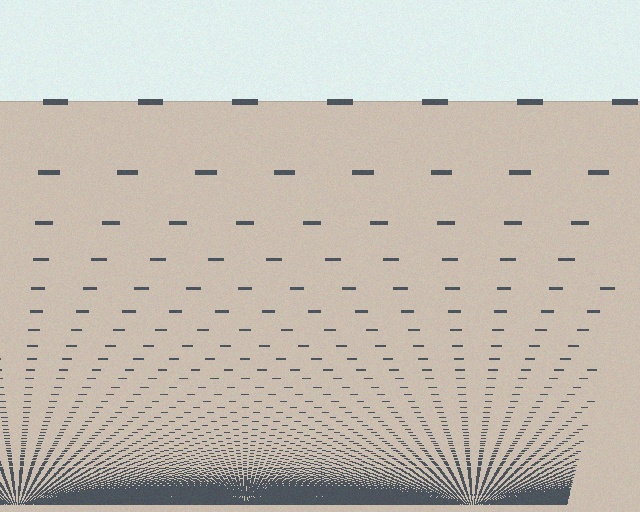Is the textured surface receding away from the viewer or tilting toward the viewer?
The surface appears to tilt toward the viewer. Texture elements get larger and sparser toward the top.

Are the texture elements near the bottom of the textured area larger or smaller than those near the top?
Smaller. The gradient is inverted — elements near the bottom are smaller and denser.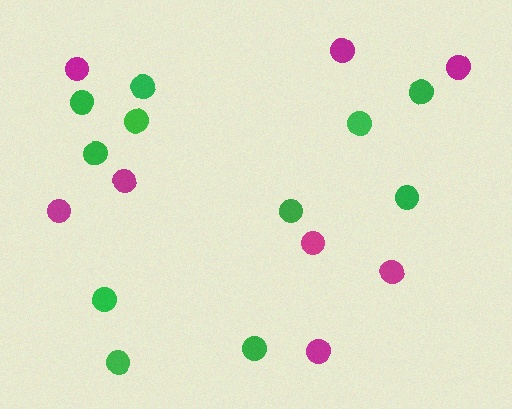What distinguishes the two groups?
There are 2 groups: one group of green circles (11) and one group of magenta circles (8).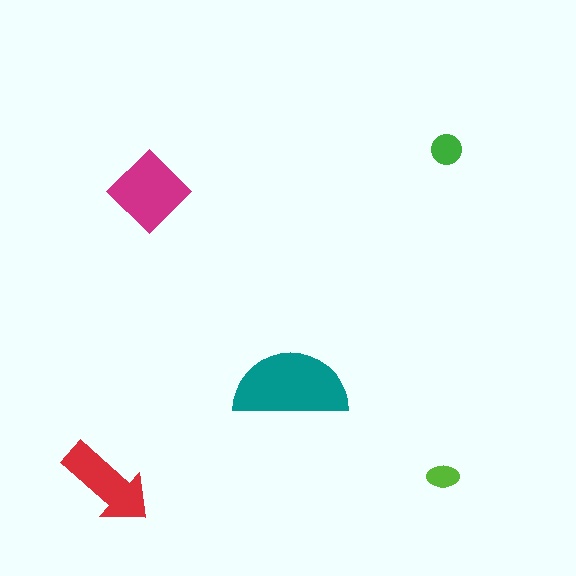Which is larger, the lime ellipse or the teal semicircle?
The teal semicircle.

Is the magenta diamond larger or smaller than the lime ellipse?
Larger.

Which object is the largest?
The teal semicircle.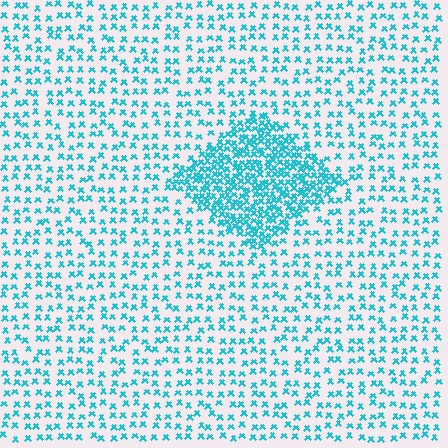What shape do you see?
I see a diamond.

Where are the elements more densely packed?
The elements are more densely packed inside the diamond boundary.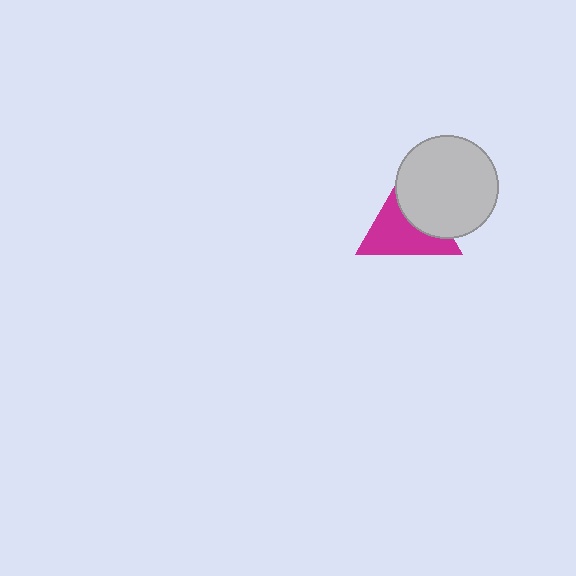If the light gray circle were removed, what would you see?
You would see the complete magenta triangle.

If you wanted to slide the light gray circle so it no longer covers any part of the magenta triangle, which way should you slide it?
Slide it toward the upper-right — that is the most direct way to separate the two shapes.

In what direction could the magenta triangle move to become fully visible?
The magenta triangle could move toward the lower-left. That would shift it out from behind the light gray circle entirely.